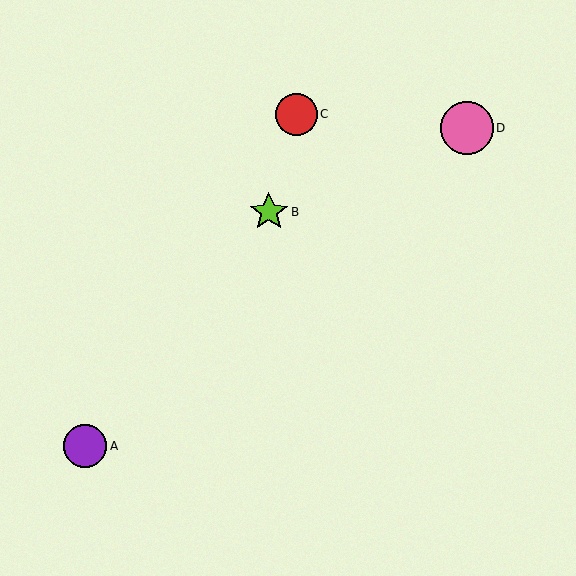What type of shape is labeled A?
Shape A is a purple circle.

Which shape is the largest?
The pink circle (labeled D) is the largest.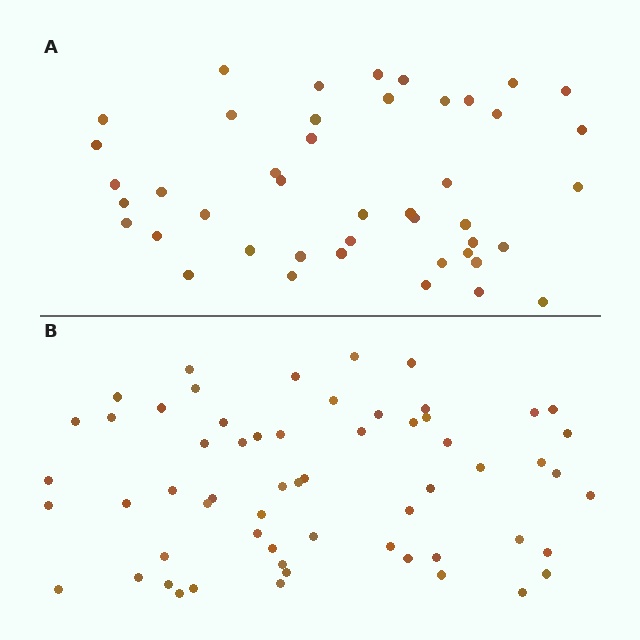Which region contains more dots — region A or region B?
Region B (the bottom region) has more dots.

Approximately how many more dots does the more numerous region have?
Region B has approximately 15 more dots than region A.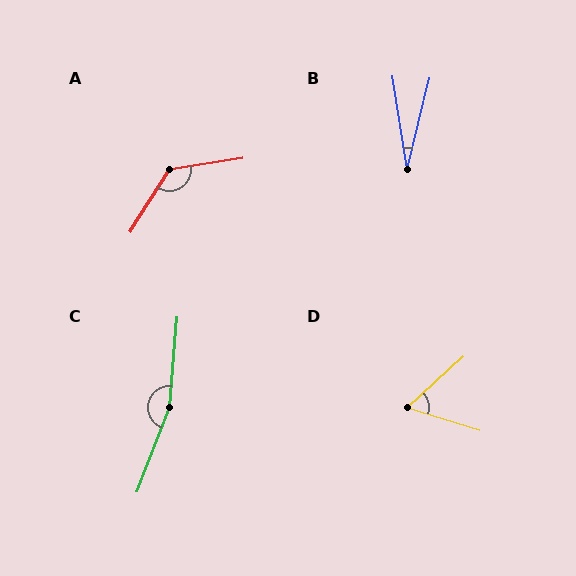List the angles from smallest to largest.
B (22°), D (60°), A (131°), C (164°).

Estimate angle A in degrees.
Approximately 131 degrees.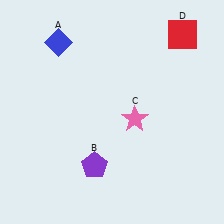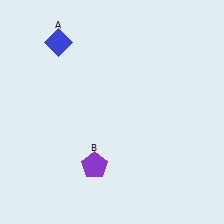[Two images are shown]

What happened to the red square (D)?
The red square (D) was removed in Image 2. It was in the top-right area of Image 1.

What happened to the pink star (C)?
The pink star (C) was removed in Image 2. It was in the bottom-right area of Image 1.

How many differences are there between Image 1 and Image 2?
There are 2 differences between the two images.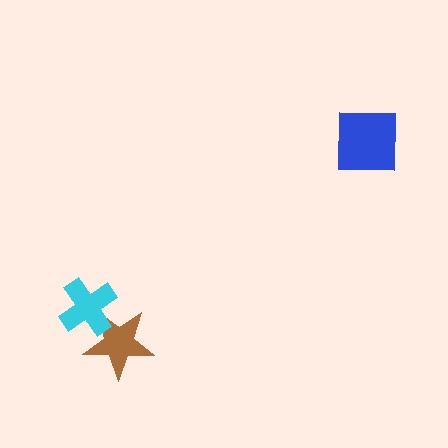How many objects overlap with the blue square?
0 objects overlap with the blue square.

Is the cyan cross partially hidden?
No, no other shape covers it.